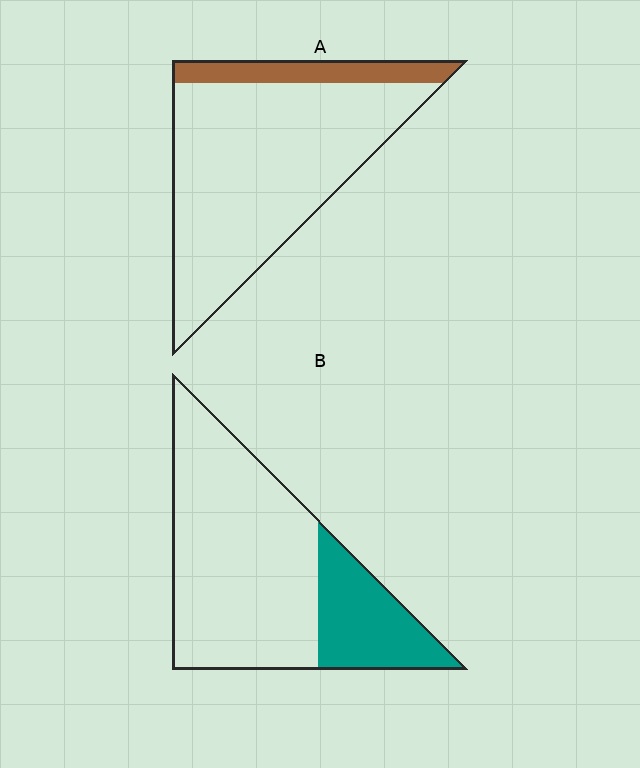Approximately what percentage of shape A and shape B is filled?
A is approximately 15% and B is approximately 25%.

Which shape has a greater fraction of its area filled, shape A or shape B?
Shape B.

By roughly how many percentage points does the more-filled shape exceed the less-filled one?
By roughly 10 percentage points (B over A).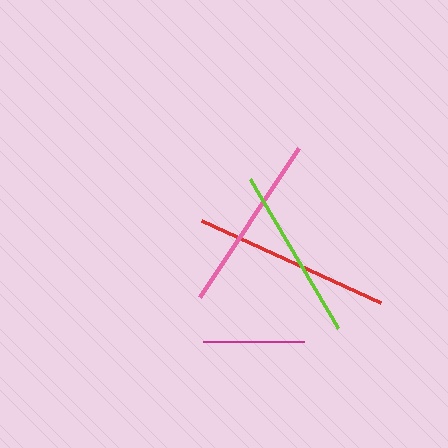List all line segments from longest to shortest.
From longest to shortest: red, pink, lime, magenta.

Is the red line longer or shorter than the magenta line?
The red line is longer than the magenta line.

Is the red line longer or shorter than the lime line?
The red line is longer than the lime line.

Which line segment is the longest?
The red line is the longest at approximately 198 pixels.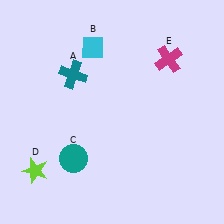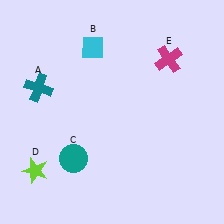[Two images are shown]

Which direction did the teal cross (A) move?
The teal cross (A) moved left.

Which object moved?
The teal cross (A) moved left.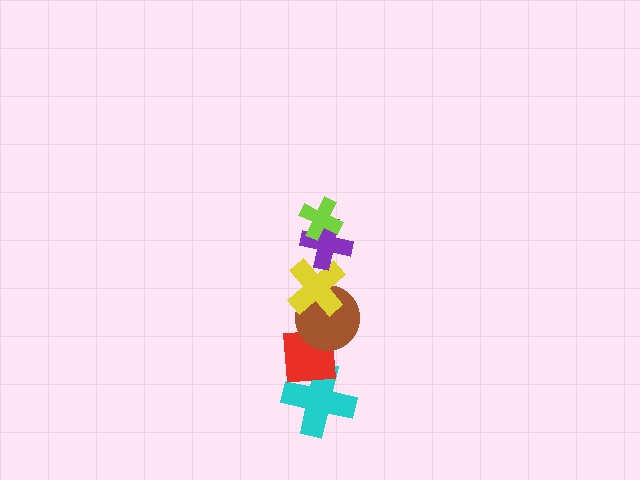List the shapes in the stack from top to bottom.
From top to bottom: the lime cross, the purple cross, the yellow cross, the brown circle, the red square, the cyan cross.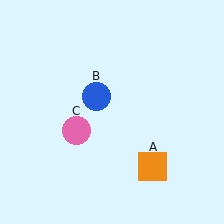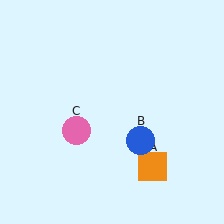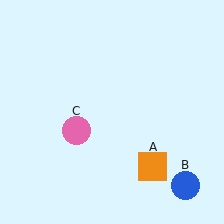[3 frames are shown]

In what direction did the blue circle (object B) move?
The blue circle (object B) moved down and to the right.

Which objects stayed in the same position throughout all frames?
Orange square (object A) and pink circle (object C) remained stationary.